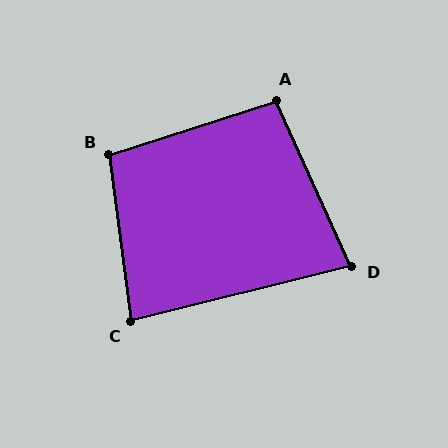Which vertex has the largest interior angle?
B, at approximately 100 degrees.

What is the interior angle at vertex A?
Approximately 96 degrees (obtuse).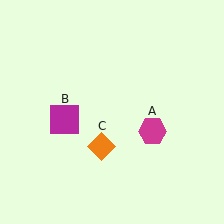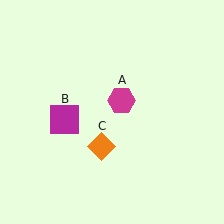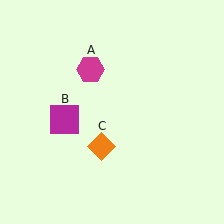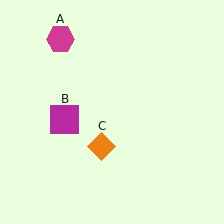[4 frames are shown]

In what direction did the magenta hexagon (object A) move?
The magenta hexagon (object A) moved up and to the left.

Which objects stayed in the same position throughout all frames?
Magenta square (object B) and orange diamond (object C) remained stationary.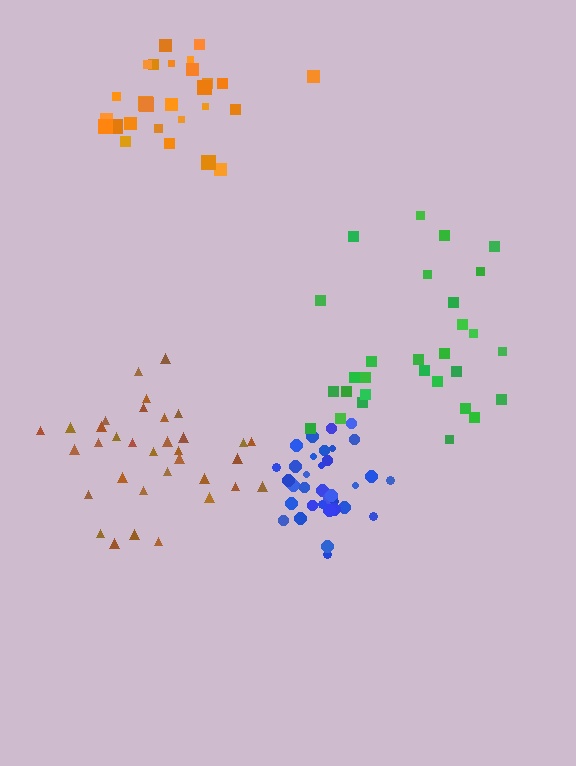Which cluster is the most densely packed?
Blue.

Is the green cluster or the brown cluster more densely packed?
Brown.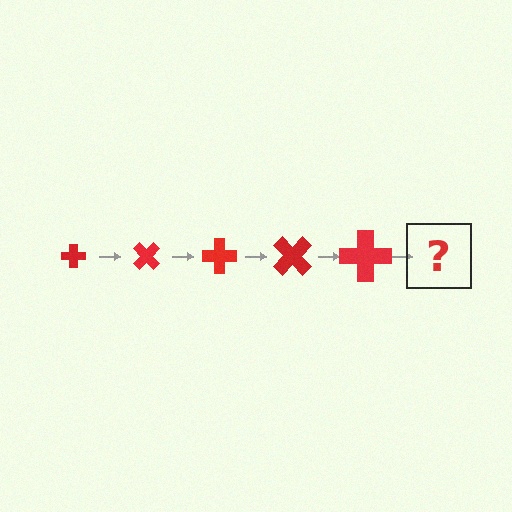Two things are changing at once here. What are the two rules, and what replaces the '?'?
The two rules are that the cross grows larger each step and it rotates 45 degrees each step. The '?' should be a cross, larger than the previous one and rotated 225 degrees from the start.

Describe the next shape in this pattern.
It should be a cross, larger than the previous one and rotated 225 degrees from the start.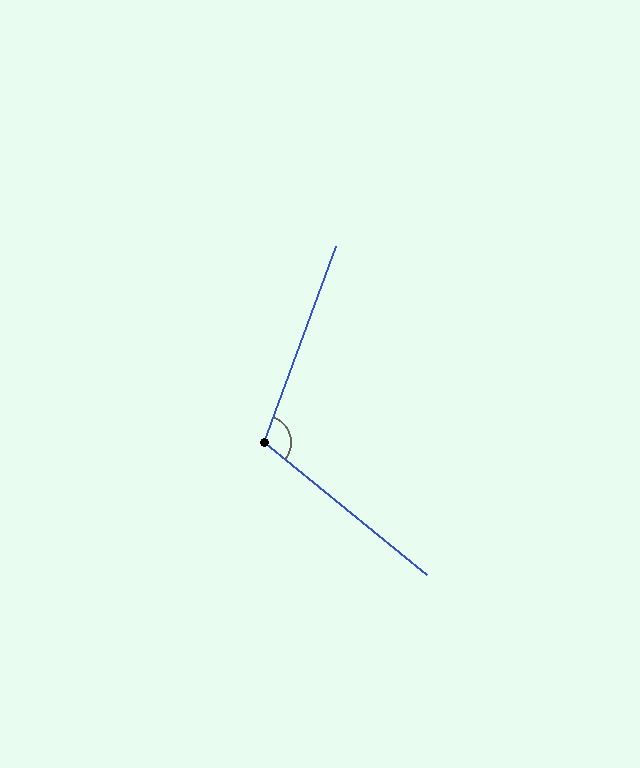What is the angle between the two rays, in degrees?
Approximately 109 degrees.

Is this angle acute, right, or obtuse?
It is obtuse.